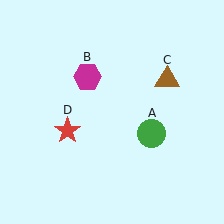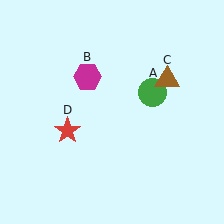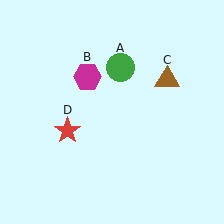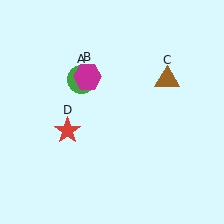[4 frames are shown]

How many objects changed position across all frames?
1 object changed position: green circle (object A).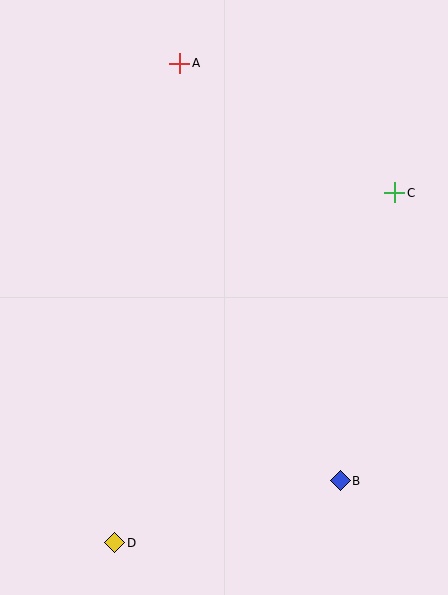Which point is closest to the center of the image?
Point C at (395, 193) is closest to the center.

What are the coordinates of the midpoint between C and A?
The midpoint between C and A is at (287, 128).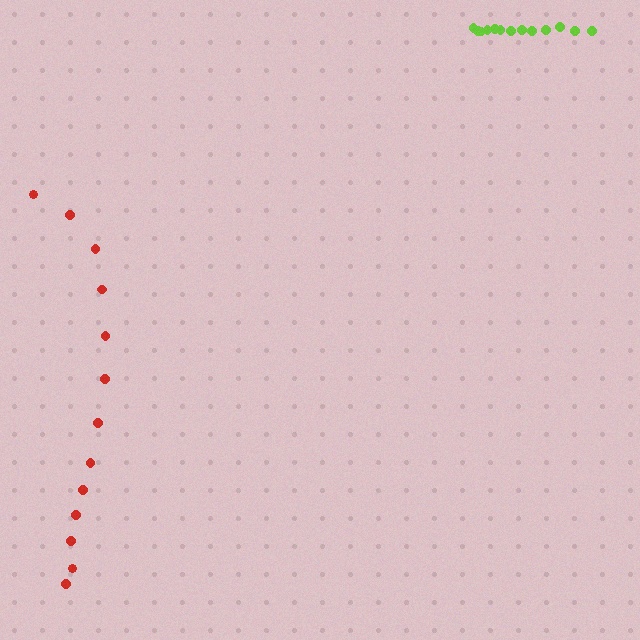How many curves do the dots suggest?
There are 2 distinct paths.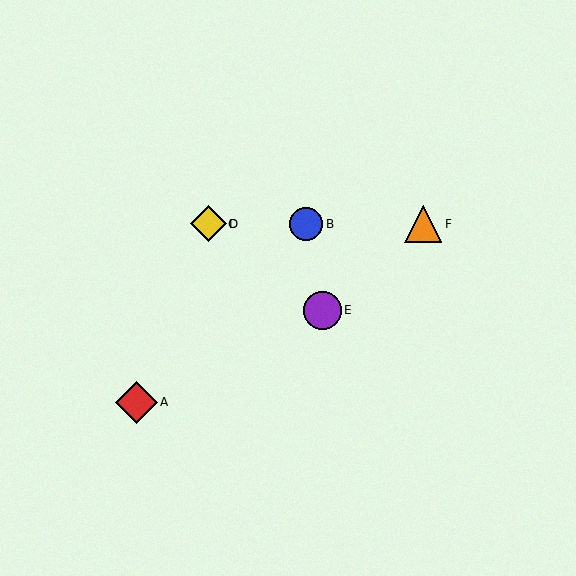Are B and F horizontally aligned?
Yes, both are at y≈224.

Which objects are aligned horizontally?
Objects B, C, D, F are aligned horizontally.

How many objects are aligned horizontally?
4 objects (B, C, D, F) are aligned horizontally.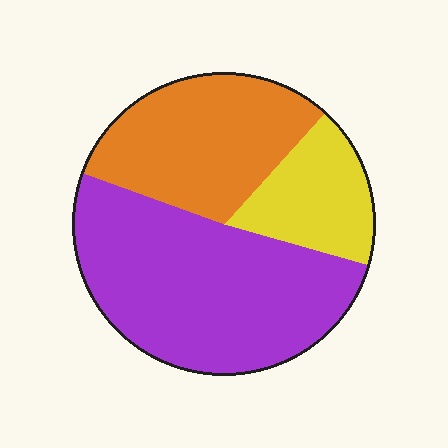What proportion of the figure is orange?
Orange covers 31% of the figure.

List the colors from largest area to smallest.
From largest to smallest: purple, orange, yellow.